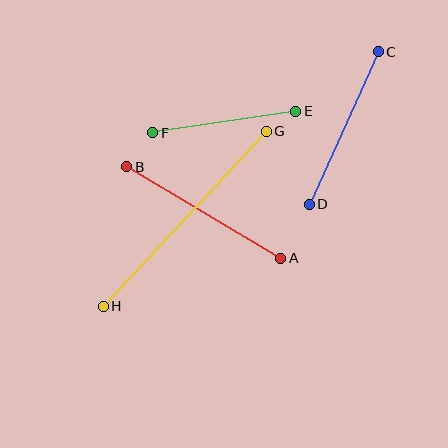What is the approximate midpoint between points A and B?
The midpoint is at approximately (204, 213) pixels.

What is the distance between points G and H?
The distance is approximately 239 pixels.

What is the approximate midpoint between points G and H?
The midpoint is at approximately (185, 219) pixels.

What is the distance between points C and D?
The distance is approximately 168 pixels.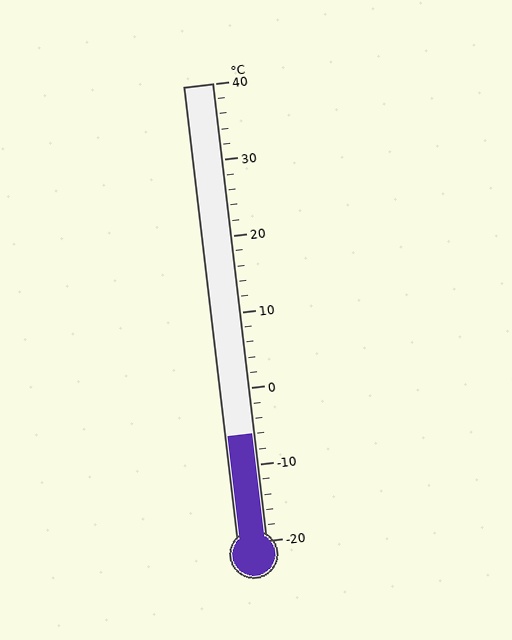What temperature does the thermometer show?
The thermometer shows approximately -6°C.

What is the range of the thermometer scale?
The thermometer scale ranges from -20°C to 40°C.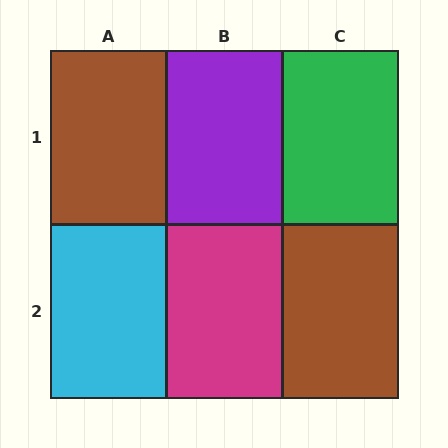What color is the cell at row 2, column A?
Cyan.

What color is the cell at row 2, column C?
Brown.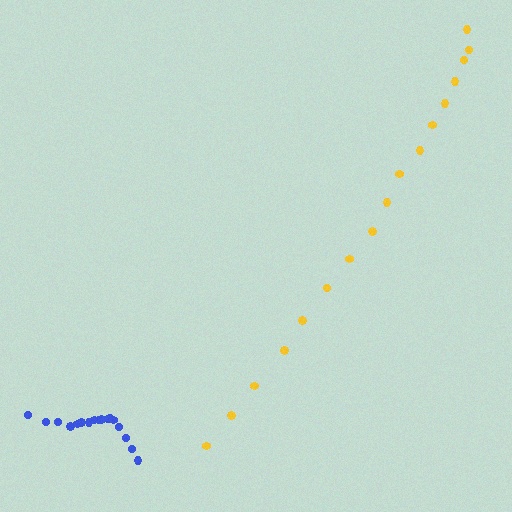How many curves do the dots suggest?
There are 2 distinct paths.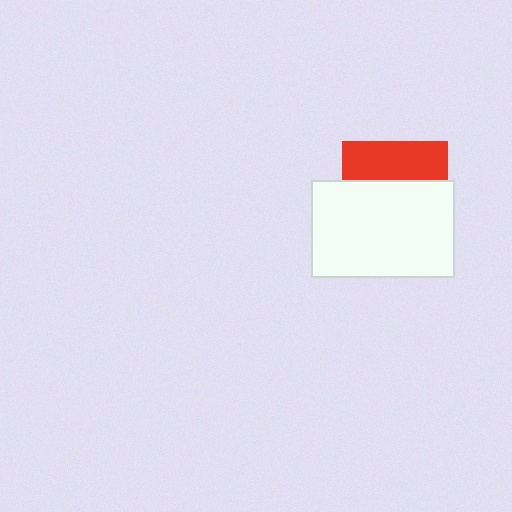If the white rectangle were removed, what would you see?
You would see the complete red square.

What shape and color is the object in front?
The object in front is a white rectangle.